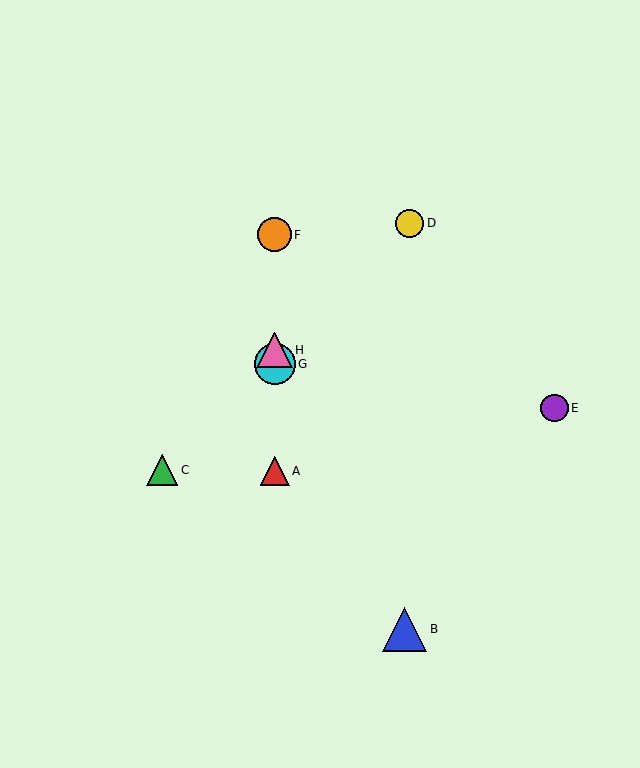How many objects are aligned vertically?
4 objects (A, F, G, H) are aligned vertically.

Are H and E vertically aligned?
No, H is at x≈275 and E is at x≈554.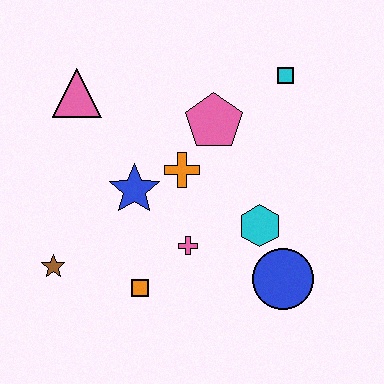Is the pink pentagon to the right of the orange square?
Yes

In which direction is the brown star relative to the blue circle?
The brown star is to the left of the blue circle.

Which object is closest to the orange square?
The pink cross is closest to the orange square.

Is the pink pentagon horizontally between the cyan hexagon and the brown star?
Yes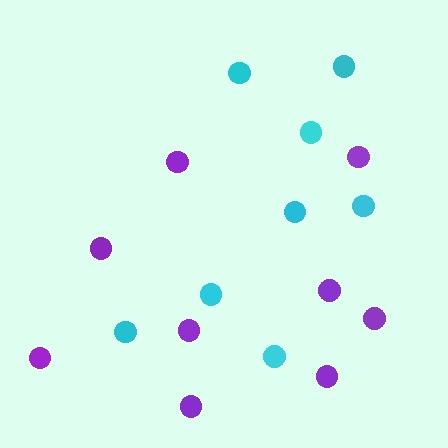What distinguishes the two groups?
There are 2 groups: one group of purple circles (9) and one group of cyan circles (8).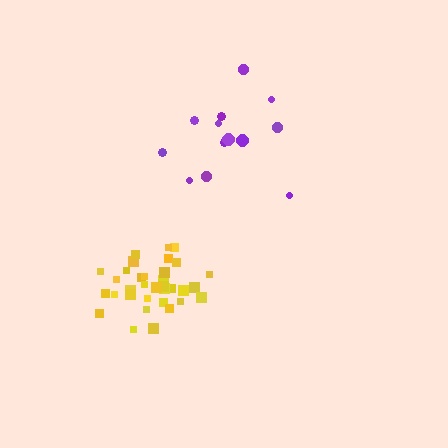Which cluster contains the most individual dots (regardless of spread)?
Yellow (35).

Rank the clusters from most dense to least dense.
yellow, purple.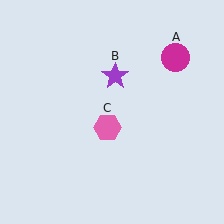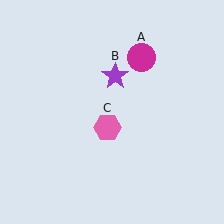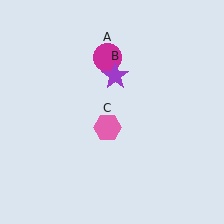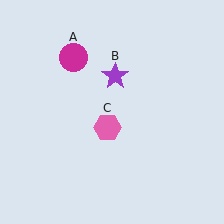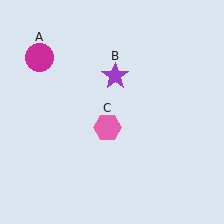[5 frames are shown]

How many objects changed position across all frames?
1 object changed position: magenta circle (object A).